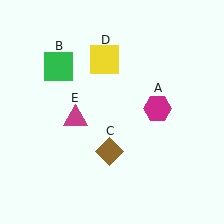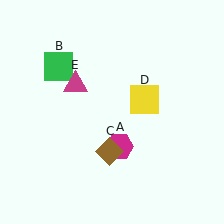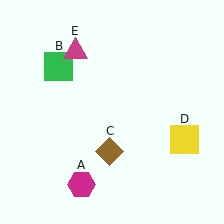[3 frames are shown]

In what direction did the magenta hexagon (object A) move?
The magenta hexagon (object A) moved down and to the left.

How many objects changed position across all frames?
3 objects changed position: magenta hexagon (object A), yellow square (object D), magenta triangle (object E).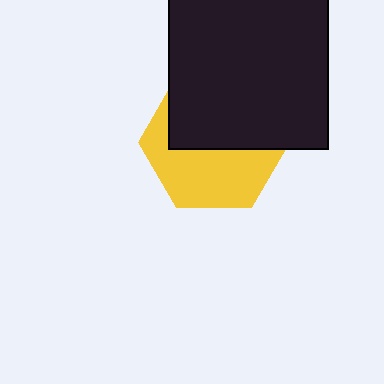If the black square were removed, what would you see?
You would see the complete yellow hexagon.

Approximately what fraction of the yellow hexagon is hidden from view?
Roughly 51% of the yellow hexagon is hidden behind the black square.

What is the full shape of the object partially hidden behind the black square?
The partially hidden object is a yellow hexagon.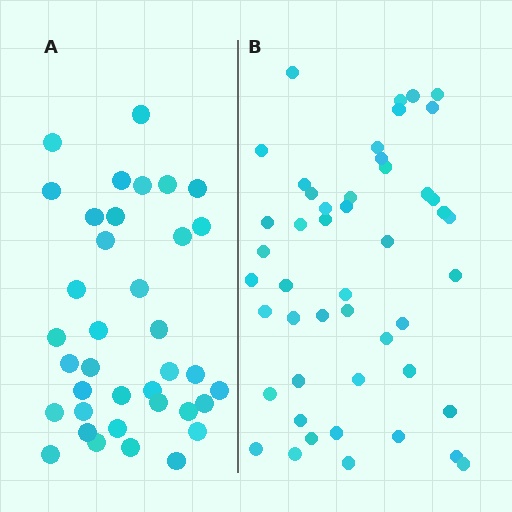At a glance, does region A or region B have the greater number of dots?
Region B (the right region) has more dots.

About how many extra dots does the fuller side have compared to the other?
Region B has roughly 12 or so more dots than region A.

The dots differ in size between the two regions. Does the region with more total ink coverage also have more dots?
No. Region A has more total ink coverage because its dots are larger, but region B actually contains more individual dots. Total area can be misleading — the number of items is what matters here.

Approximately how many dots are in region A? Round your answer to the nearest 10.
About 40 dots. (The exact count is 37, which rounds to 40.)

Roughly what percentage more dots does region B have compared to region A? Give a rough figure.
About 30% more.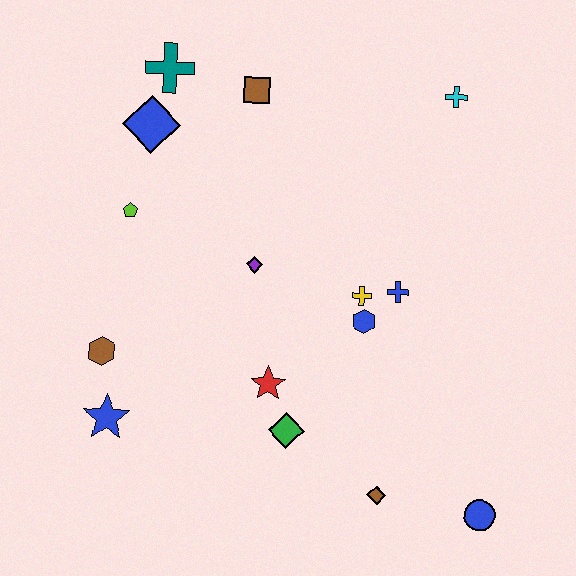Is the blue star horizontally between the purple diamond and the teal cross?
No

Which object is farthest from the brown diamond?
The teal cross is farthest from the brown diamond.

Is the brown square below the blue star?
No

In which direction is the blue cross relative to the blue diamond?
The blue cross is to the right of the blue diamond.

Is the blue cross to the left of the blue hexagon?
No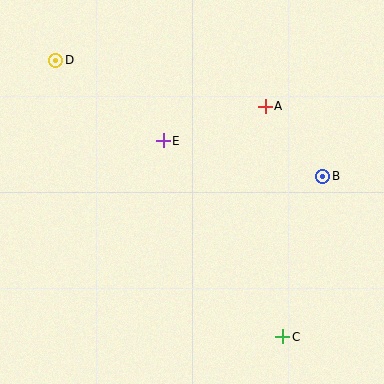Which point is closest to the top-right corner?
Point A is closest to the top-right corner.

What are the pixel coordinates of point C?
Point C is at (283, 337).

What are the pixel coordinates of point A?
Point A is at (265, 106).